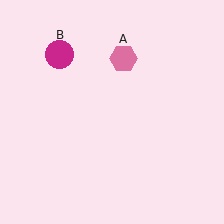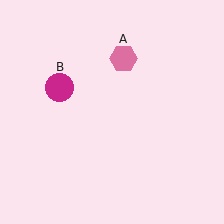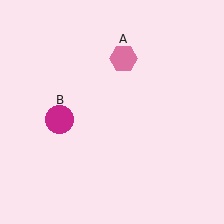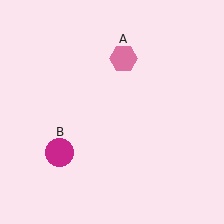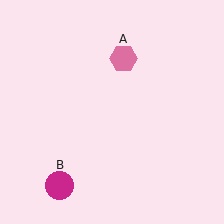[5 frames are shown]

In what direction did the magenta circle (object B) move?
The magenta circle (object B) moved down.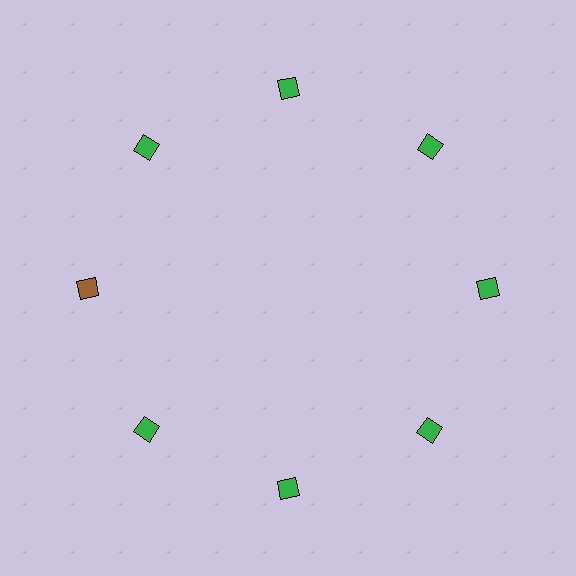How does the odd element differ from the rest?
It has a different color: brown instead of green.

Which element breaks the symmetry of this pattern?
The brown diamond at roughly the 9 o'clock position breaks the symmetry. All other shapes are green diamonds.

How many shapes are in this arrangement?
There are 8 shapes arranged in a ring pattern.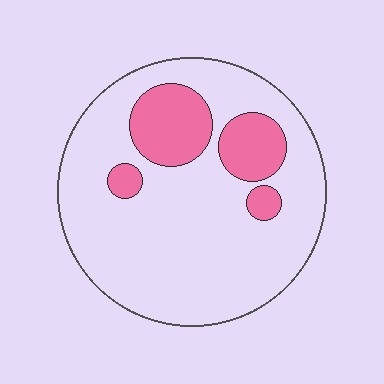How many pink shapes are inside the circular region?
4.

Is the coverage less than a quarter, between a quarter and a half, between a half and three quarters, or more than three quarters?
Less than a quarter.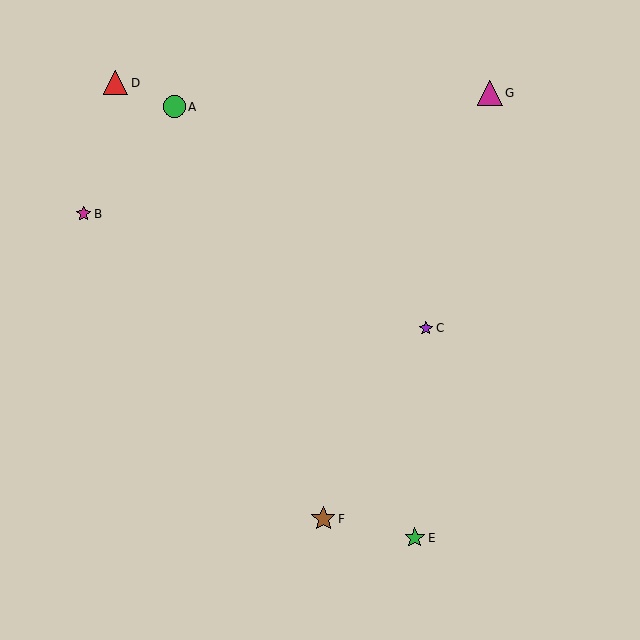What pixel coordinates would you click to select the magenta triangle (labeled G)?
Click at (490, 93) to select the magenta triangle G.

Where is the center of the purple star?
The center of the purple star is at (426, 328).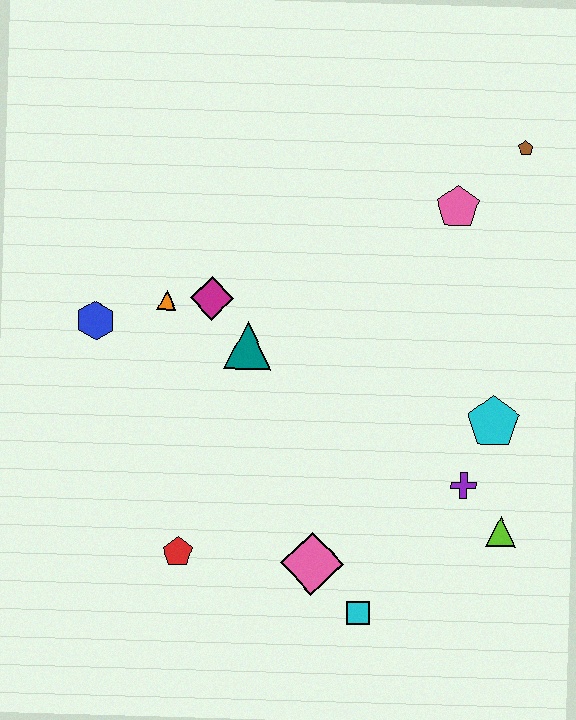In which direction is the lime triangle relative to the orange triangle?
The lime triangle is to the right of the orange triangle.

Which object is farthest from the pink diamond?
The brown pentagon is farthest from the pink diamond.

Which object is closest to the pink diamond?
The cyan square is closest to the pink diamond.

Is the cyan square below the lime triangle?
Yes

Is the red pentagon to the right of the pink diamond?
No